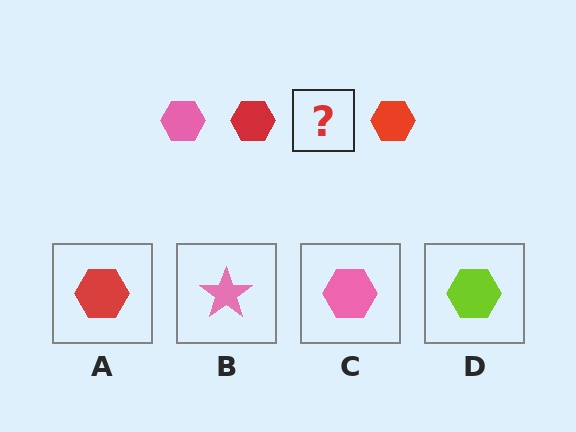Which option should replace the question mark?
Option C.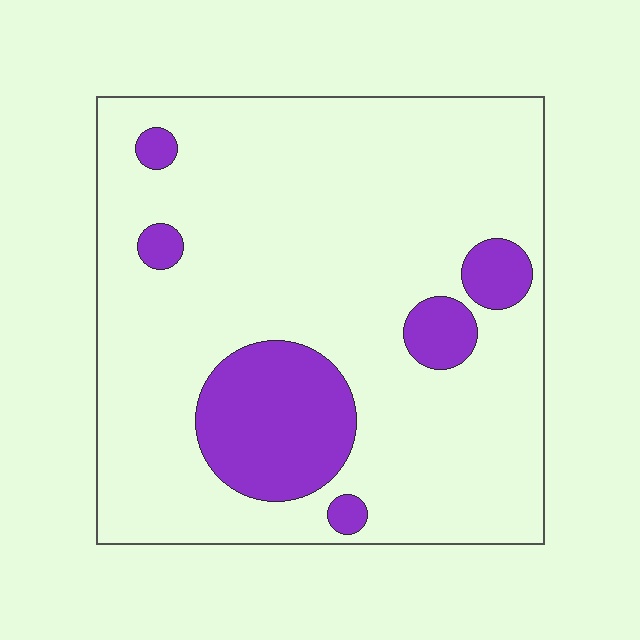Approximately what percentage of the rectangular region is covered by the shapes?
Approximately 15%.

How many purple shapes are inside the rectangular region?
6.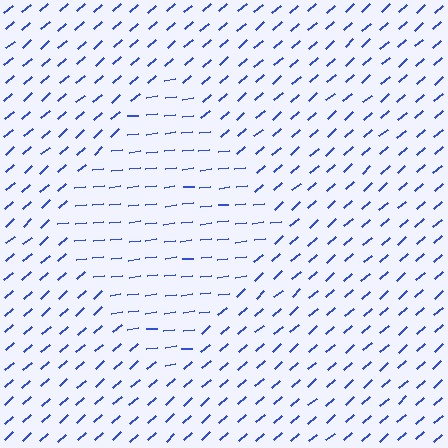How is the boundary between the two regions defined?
The boundary is defined purely by a change in line orientation (approximately 35 degrees difference). All lines are the same color and thickness.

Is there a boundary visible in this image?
Yes, there is a texture boundary formed by a change in line orientation.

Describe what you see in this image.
The image is filled with small blue line segments. A diamond region in the image has lines oriented differently from the surrounding lines, creating a visible texture boundary.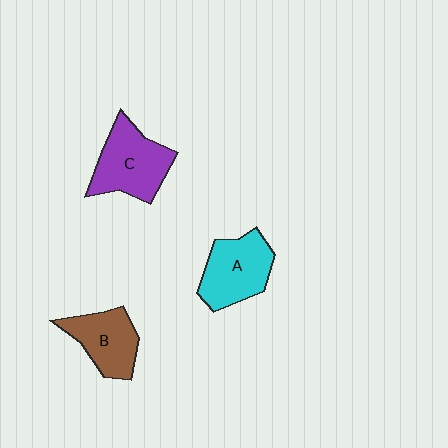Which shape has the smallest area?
Shape B (brown).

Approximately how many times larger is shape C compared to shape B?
Approximately 1.2 times.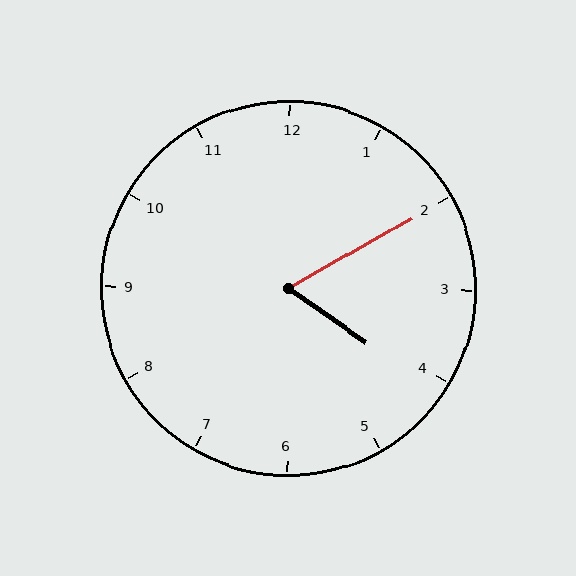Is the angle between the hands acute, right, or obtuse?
It is acute.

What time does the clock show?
4:10.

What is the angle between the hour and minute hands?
Approximately 65 degrees.